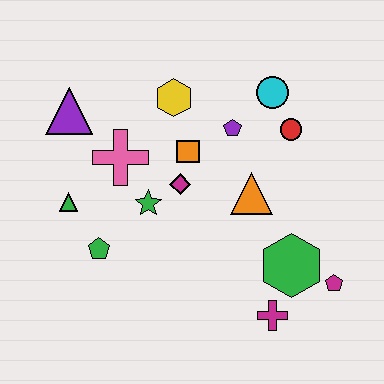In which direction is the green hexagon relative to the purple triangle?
The green hexagon is to the right of the purple triangle.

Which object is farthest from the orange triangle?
The purple triangle is farthest from the orange triangle.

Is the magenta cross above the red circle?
No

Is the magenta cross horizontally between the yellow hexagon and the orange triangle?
No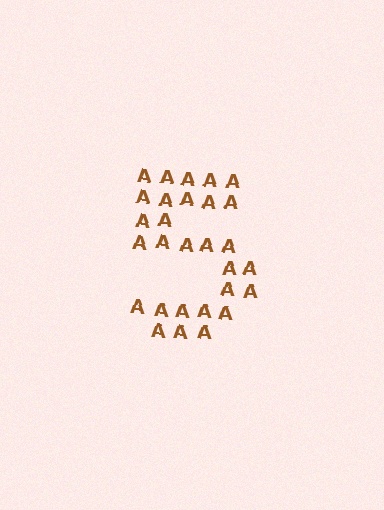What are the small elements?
The small elements are letter A's.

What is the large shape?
The large shape is the digit 5.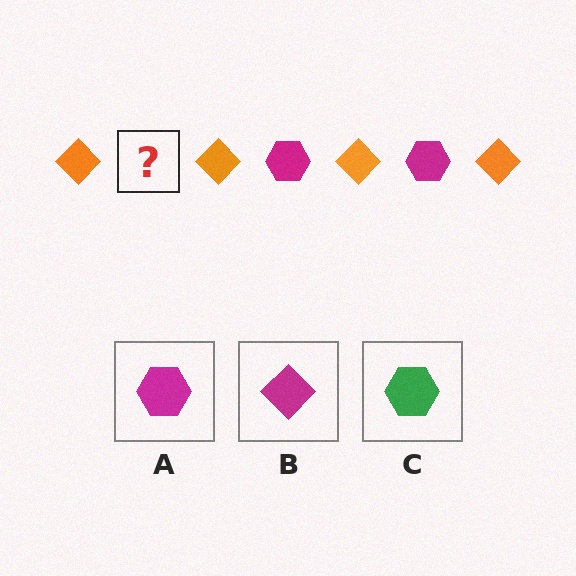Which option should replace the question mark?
Option A.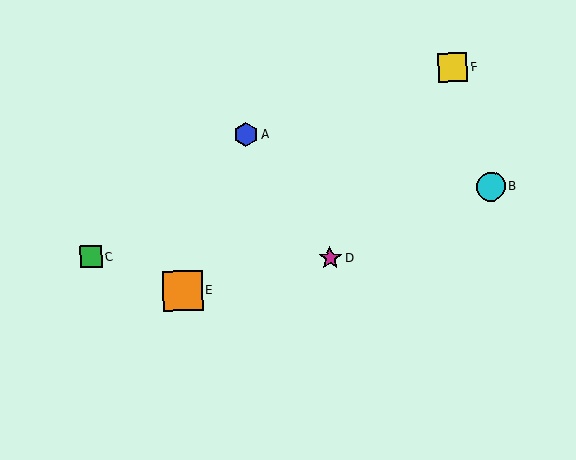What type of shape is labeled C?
Shape C is a green square.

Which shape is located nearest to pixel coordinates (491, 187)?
The cyan circle (labeled B) at (491, 186) is nearest to that location.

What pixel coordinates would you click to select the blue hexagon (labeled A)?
Click at (246, 135) to select the blue hexagon A.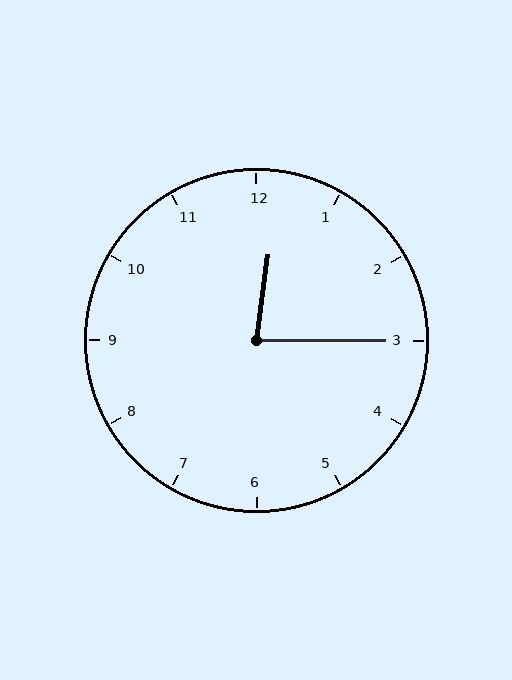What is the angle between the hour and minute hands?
Approximately 82 degrees.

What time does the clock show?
12:15.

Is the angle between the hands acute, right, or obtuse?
It is acute.